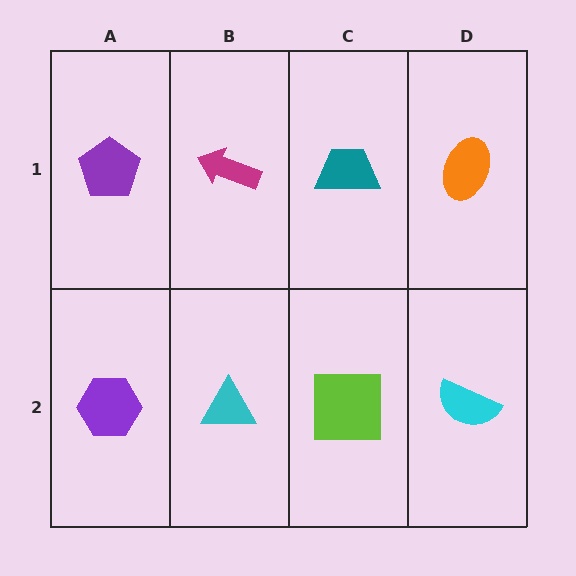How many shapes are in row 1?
4 shapes.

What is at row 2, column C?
A lime square.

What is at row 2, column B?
A cyan triangle.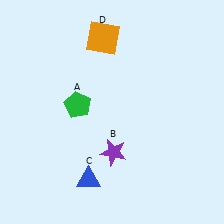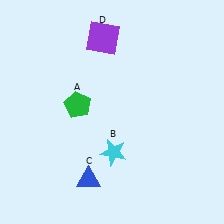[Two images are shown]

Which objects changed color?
B changed from purple to cyan. D changed from orange to purple.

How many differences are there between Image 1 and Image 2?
There are 2 differences between the two images.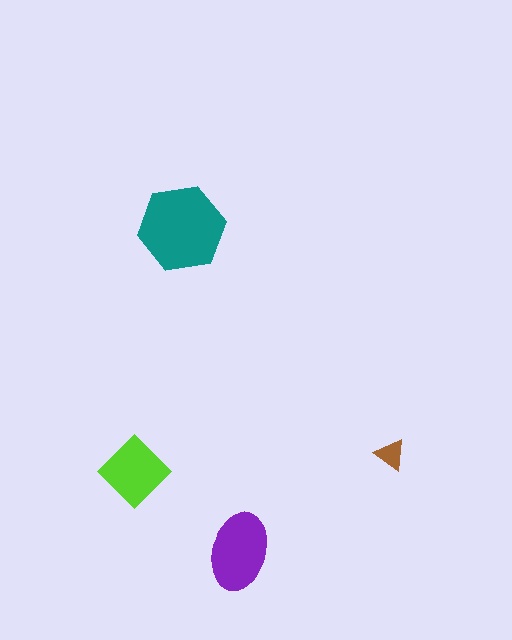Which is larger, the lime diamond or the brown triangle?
The lime diamond.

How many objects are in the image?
There are 4 objects in the image.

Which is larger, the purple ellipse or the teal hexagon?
The teal hexagon.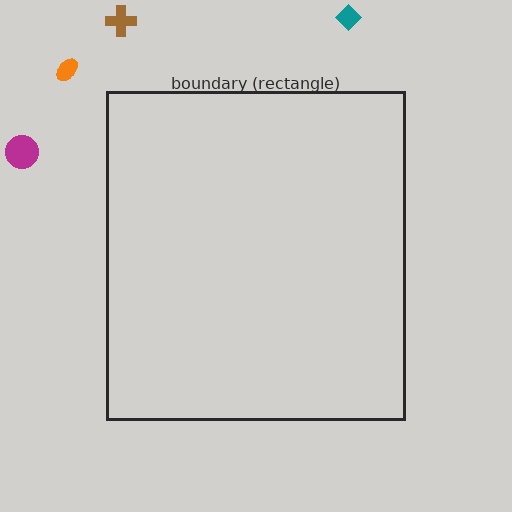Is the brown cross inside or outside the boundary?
Outside.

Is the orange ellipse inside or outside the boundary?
Outside.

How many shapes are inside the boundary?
0 inside, 4 outside.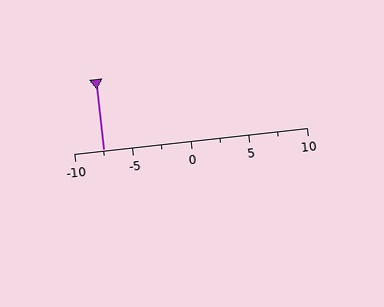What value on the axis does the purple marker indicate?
The marker indicates approximately -7.5.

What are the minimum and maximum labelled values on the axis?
The axis runs from -10 to 10.